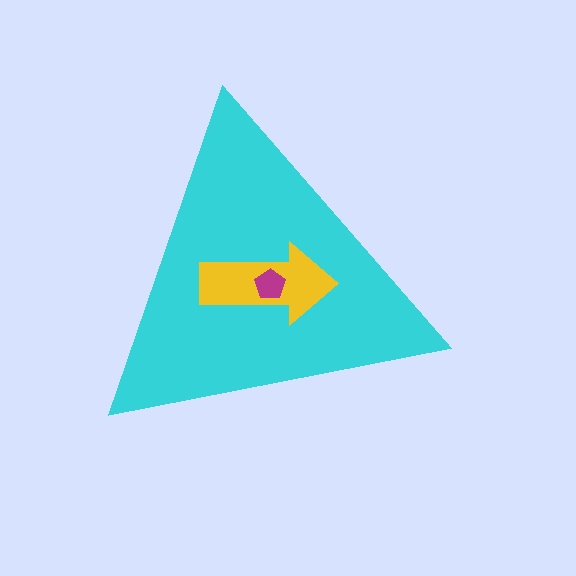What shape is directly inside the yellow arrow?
The magenta pentagon.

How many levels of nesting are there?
3.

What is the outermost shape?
The cyan triangle.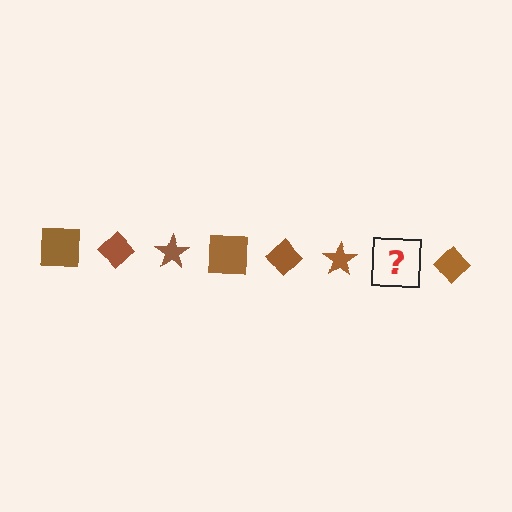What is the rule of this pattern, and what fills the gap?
The rule is that the pattern cycles through square, diamond, star shapes in brown. The gap should be filled with a brown square.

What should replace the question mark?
The question mark should be replaced with a brown square.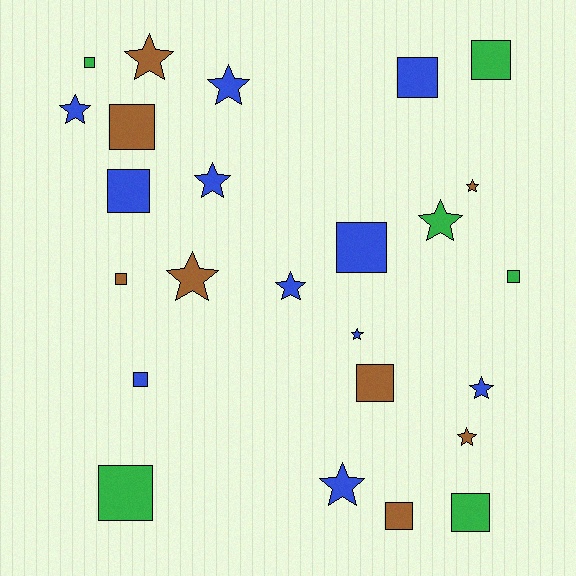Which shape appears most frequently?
Square, with 13 objects.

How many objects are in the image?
There are 25 objects.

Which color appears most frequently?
Blue, with 11 objects.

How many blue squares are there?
There are 4 blue squares.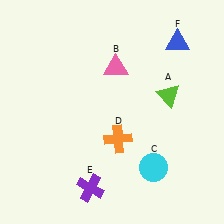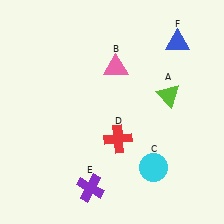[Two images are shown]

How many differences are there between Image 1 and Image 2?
There is 1 difference between the two images.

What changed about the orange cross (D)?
In Image 1, D is orange. In Image 2, it changed to red.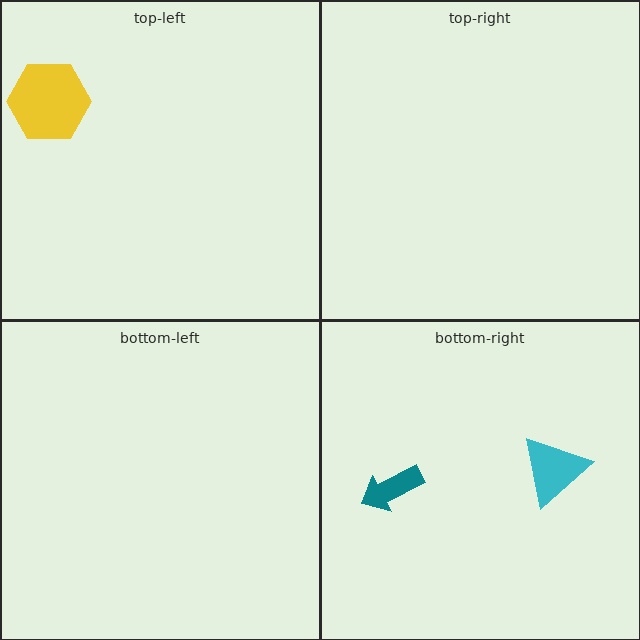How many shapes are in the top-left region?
1.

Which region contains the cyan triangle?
The bottom-right region.